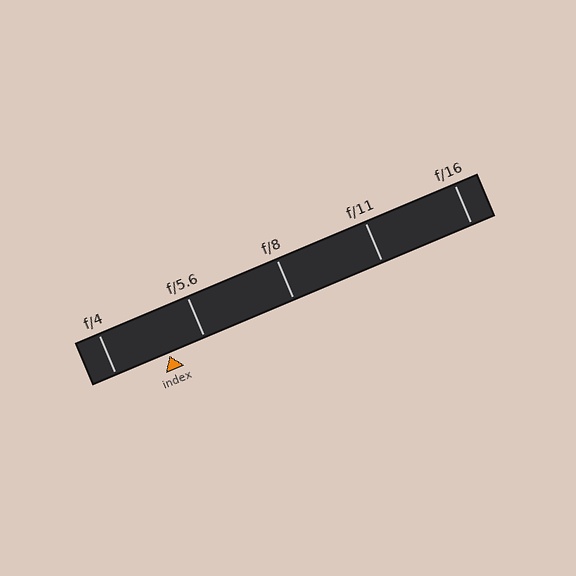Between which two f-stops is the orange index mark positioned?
The index mark is between f/4 and f/5.6.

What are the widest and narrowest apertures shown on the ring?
The widest aperture shown is f/4 and the narrowest is f/16.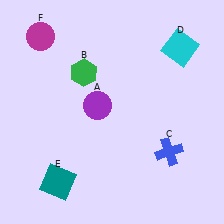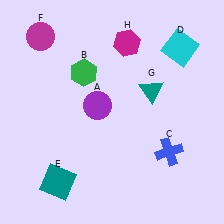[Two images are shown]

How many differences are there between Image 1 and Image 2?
There are 2 differences between the two images.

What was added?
A teal triangle (G), a magenta hexagon (H) were added in Image 2.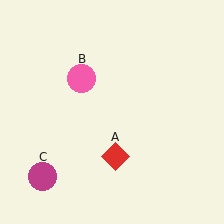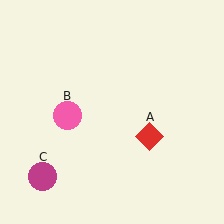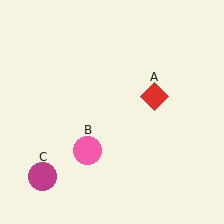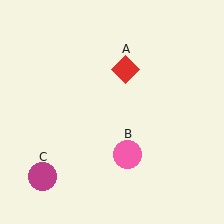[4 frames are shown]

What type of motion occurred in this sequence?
The red diamond (object A), pink circle (object B) rotated counterclockwise around the center of the scene.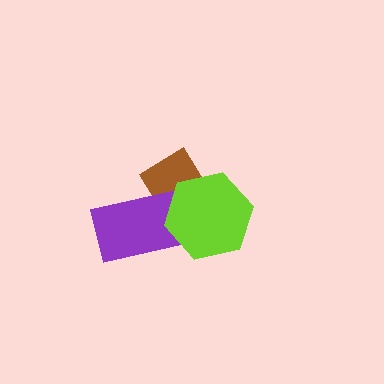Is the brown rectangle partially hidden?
Yes, it is partially covered by another shape.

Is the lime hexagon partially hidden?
No, no other shape covers it.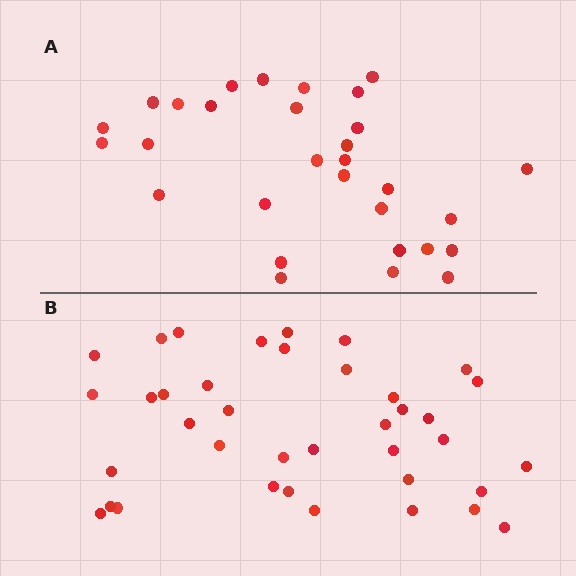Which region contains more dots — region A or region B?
Region B (the bottom region) has more dots.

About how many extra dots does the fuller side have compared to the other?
Region B has roughly 8 or so more dots than region A.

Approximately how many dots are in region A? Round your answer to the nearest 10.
About 30 dots.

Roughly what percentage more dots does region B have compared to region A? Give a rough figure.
About 25% more.